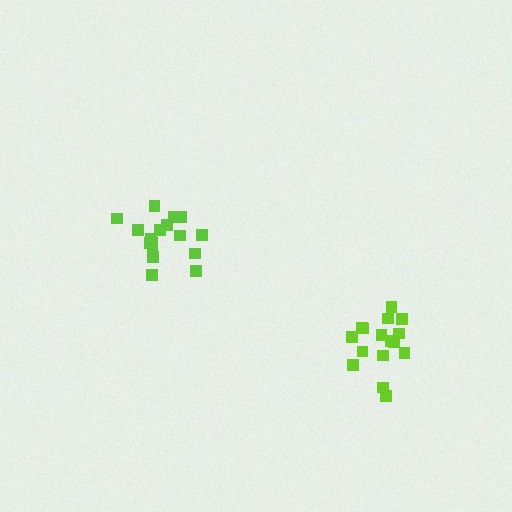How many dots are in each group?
Group 1: 18 dots, Group 2: 16 dots (34 total).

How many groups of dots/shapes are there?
There are 2 groups.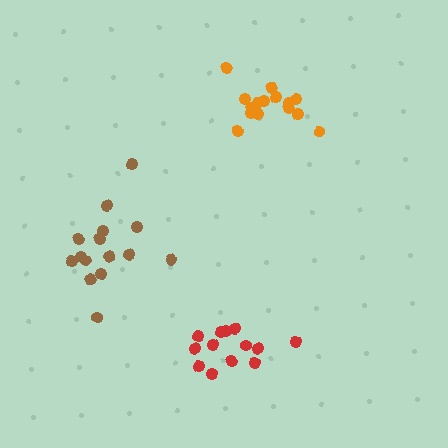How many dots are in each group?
Group 1: 13 dots, Group 2: 15 dots, Group 3: 15 dots (43 total).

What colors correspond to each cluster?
The clusters are colored: red, orange, brown.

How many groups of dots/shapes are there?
There are 3 groups.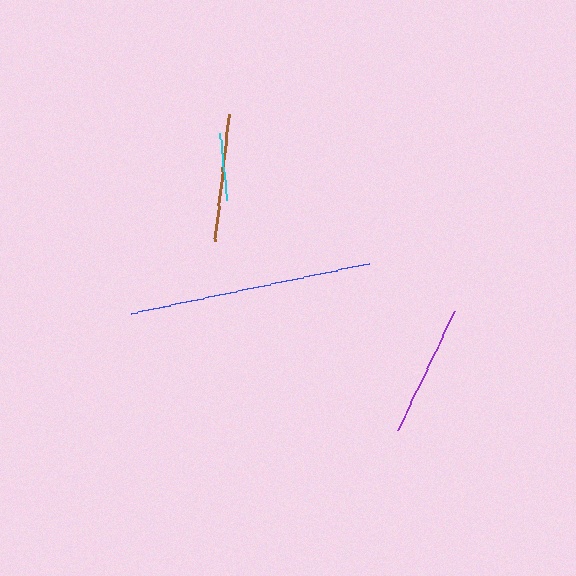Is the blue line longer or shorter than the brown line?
The blue line is longer than the brown line.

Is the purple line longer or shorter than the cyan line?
The purple line is longer than the cyan line.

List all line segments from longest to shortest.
From longest to shortest: blue, purple, brown, cyan.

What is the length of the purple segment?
The purple segment is approximately 132 pixels long.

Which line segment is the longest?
The blue line is the longest at approximately 243 pixels.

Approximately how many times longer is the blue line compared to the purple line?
The blue line is approximately 1.8 times the length of the purple line.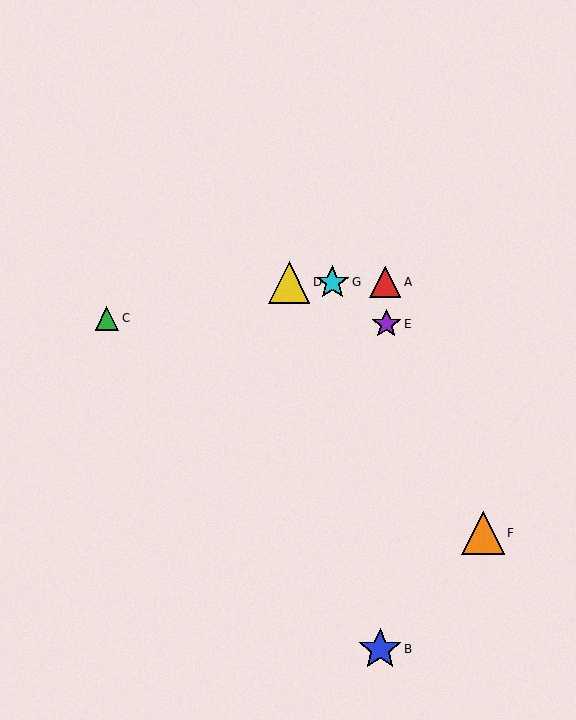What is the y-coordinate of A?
Object A is at y≈282.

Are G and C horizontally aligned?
No, G is at y≈282 and C is at y≈318.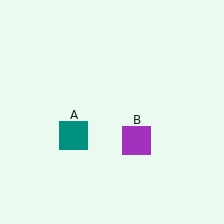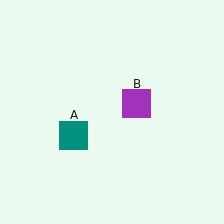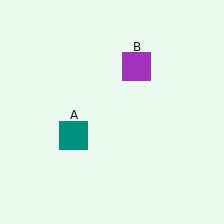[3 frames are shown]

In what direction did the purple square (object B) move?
The purple square (object B) moved up.